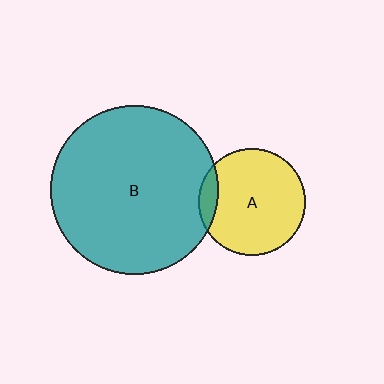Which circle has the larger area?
Circle B (teal).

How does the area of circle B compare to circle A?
Approximately 2.5 times.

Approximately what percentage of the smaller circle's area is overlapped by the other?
Approximately 10%.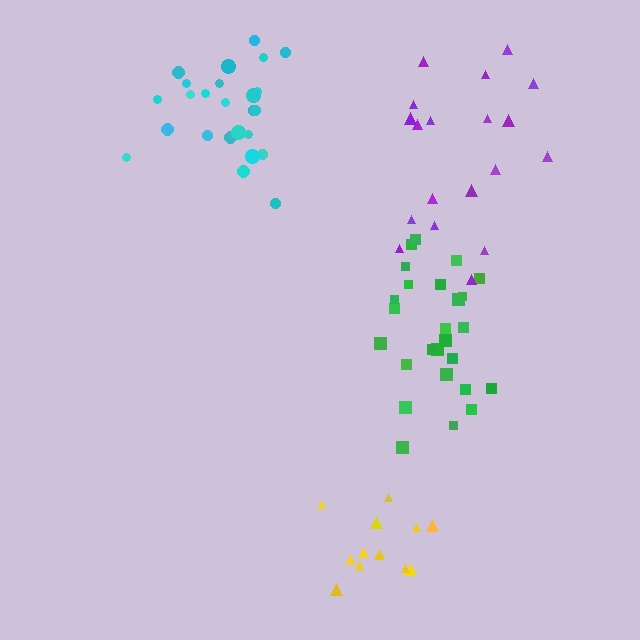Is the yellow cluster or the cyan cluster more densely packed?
Cyan.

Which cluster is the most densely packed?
Cyan.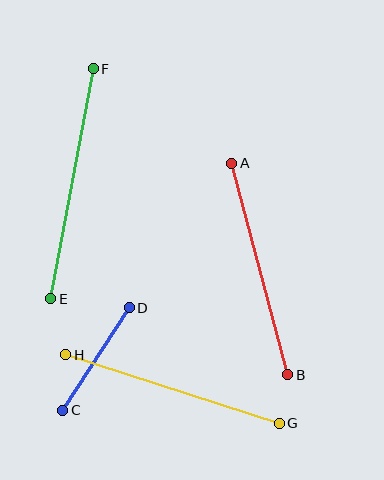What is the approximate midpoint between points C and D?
The midpoint is at approximately (96, 359) pixels.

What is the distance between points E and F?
The distance is approximately 234 pixels.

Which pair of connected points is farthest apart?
Points E and F are farthest apart.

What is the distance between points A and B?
The distance is approximately 219 pixels.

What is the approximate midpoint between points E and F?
The midpoint is at approximately (72, 184) pixels.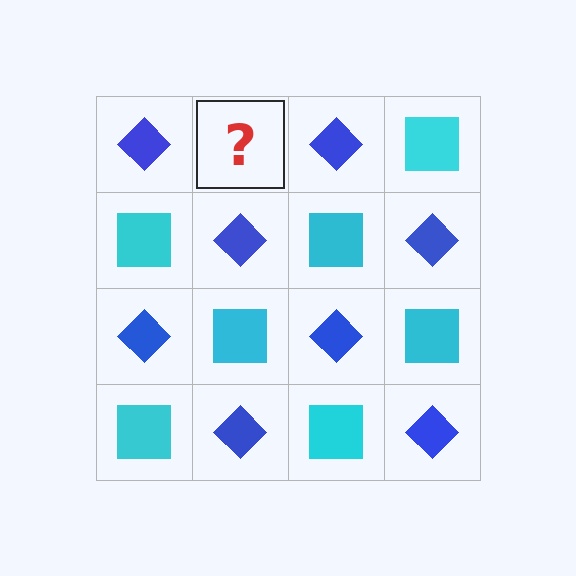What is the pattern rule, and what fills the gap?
The rule is that it alternates blue diamond and cyan square in a checkerboard pattern. The gap should be filled with a cyan square.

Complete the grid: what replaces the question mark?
The question mark should be replaced with a cyan square.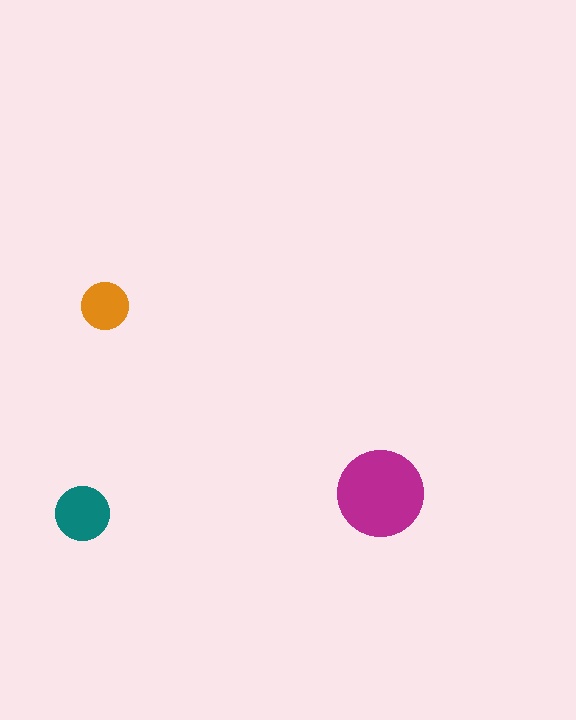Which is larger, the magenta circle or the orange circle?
The magenta one.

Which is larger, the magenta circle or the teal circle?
The magenta one.